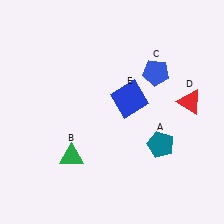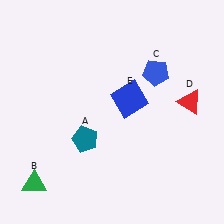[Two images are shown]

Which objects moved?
The objects that moved are: the teal pentagon (A), the green triangle (B).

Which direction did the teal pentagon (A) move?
The teal pentagon (A) moved left.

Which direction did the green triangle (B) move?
The green triangle (B) moved left.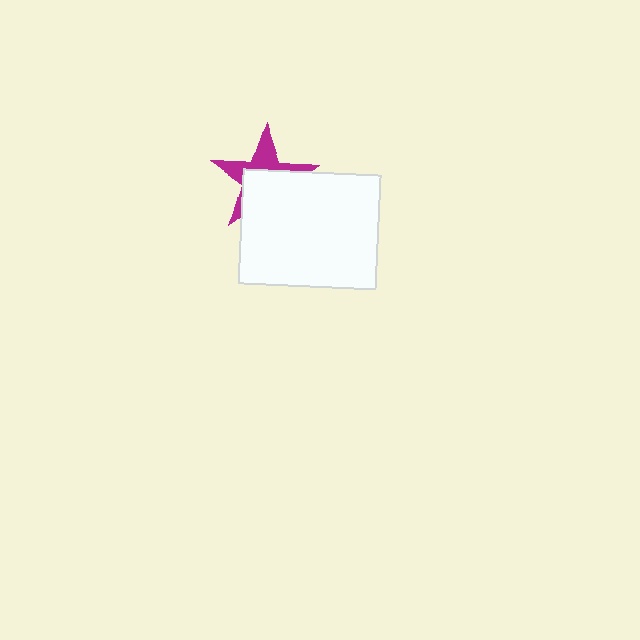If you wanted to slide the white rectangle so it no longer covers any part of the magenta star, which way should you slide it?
Slide it down — that is the most direct way to separate the two shapes.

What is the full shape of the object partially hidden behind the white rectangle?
The partially hidden object is a magenta star.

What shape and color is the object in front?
The object in front is a white rectangle.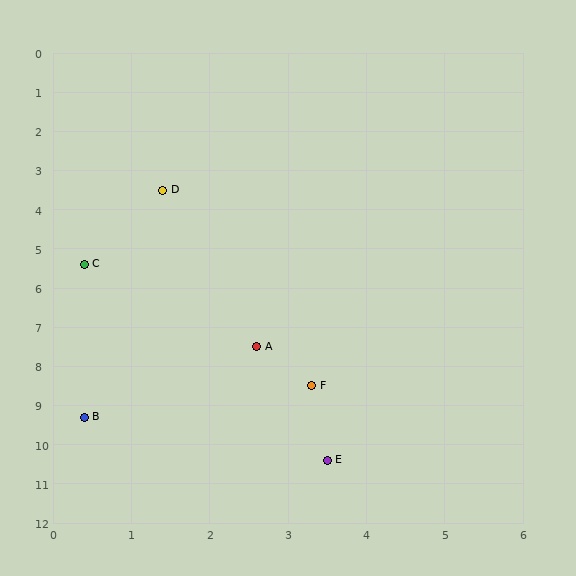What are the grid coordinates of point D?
Point D is at approximately (1.4, 3.5).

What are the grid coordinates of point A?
Point A is at approximately (2.6, 7.5).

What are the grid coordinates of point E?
Point E is at approximately (3.5, 10.4).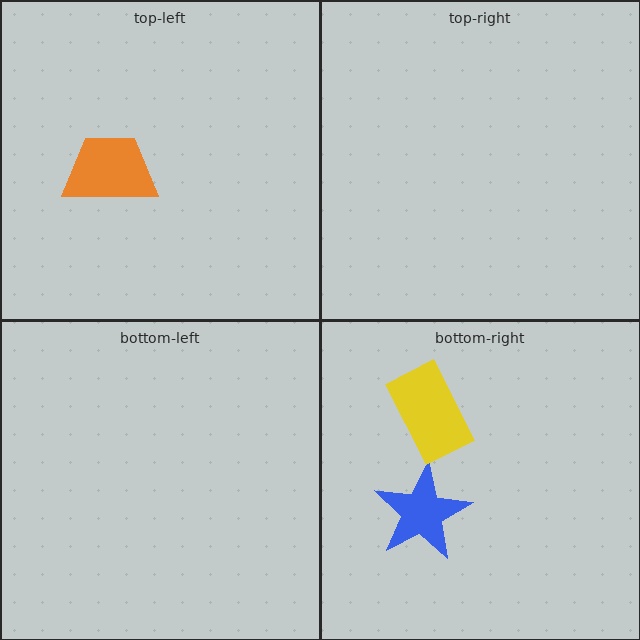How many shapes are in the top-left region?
1.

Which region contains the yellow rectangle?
The bottom-right region.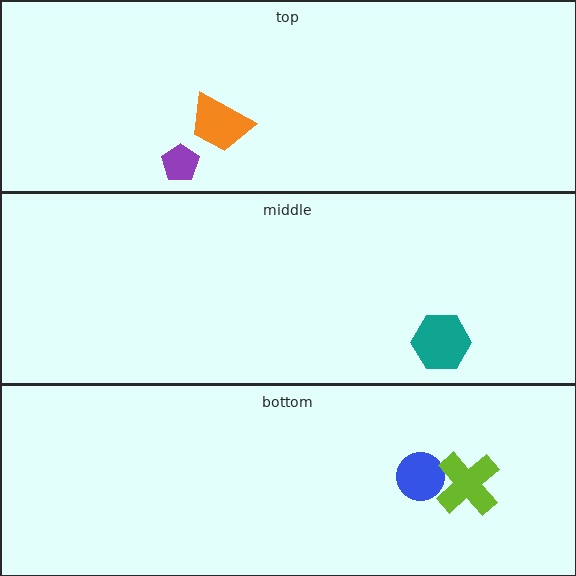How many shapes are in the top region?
2.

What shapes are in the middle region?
The teal hexagon.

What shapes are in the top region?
The orange trapezoid, the purple pentagon.